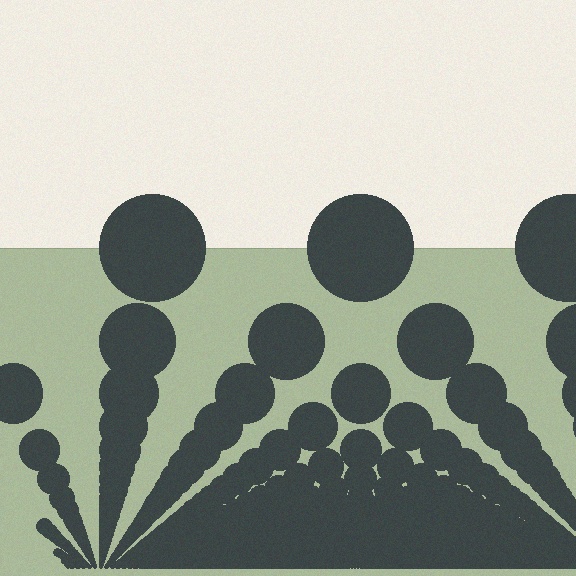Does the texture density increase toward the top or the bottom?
Density increases toward the bottom.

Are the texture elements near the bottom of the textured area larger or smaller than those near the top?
Smaller. The gradient is inverted — elements near the bottom are smaller and denser.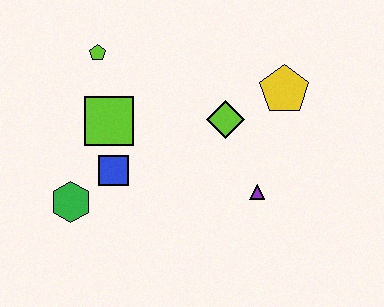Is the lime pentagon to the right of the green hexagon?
Yes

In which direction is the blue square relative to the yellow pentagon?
The blue square is to the left of the yellow pentagon.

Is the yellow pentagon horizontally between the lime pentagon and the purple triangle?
No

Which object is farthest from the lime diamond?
The green hexagon is farthest from the lime diamond.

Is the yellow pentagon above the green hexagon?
Yes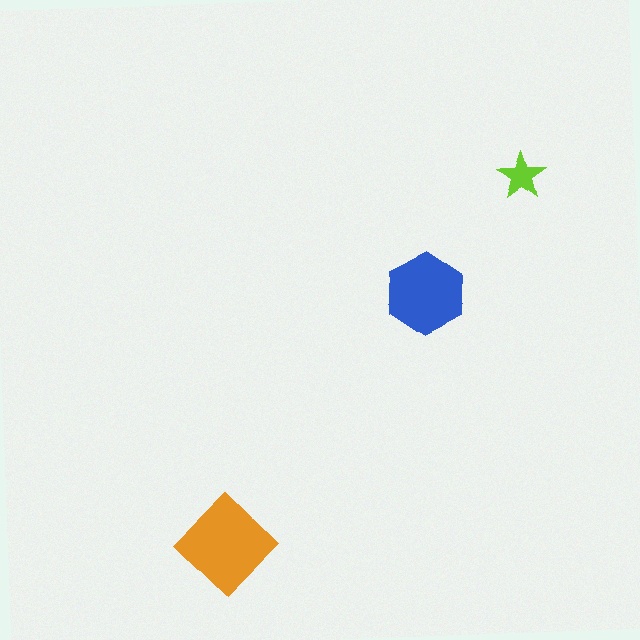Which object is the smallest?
The lime star.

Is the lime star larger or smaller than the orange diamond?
Smaller.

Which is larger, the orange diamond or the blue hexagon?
The orange diamond.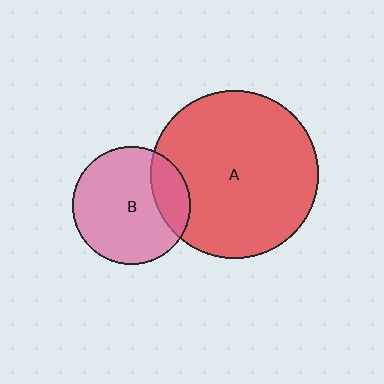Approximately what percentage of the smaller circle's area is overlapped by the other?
Approximately 20%.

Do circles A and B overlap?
Yes.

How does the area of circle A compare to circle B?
Approximately 2.0 times.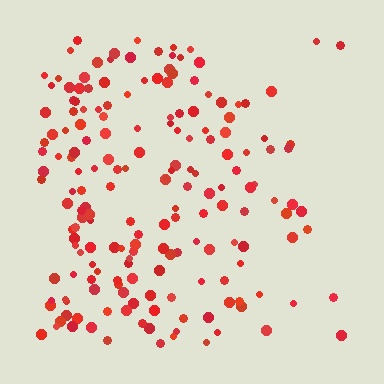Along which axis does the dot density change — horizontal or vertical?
Horizontal.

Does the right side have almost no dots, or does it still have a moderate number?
Still a moderate number, just noticeably fewer than the left.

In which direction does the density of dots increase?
From right to left, with the left side densest.